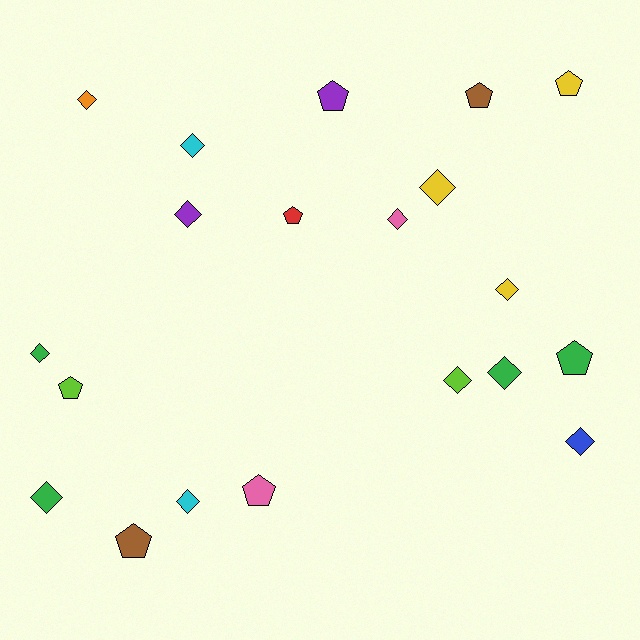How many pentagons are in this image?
There are 8 pentagons.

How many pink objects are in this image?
There are 2 pink objects.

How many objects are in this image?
There are 20 objects.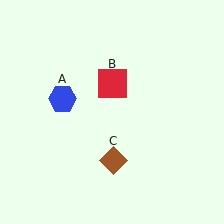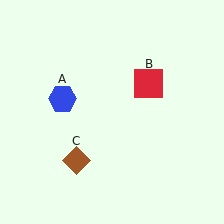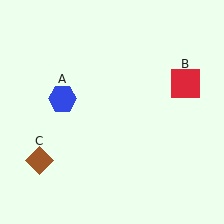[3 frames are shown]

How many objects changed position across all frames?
2 objects changed position: red square (object B), brown diamond (object C).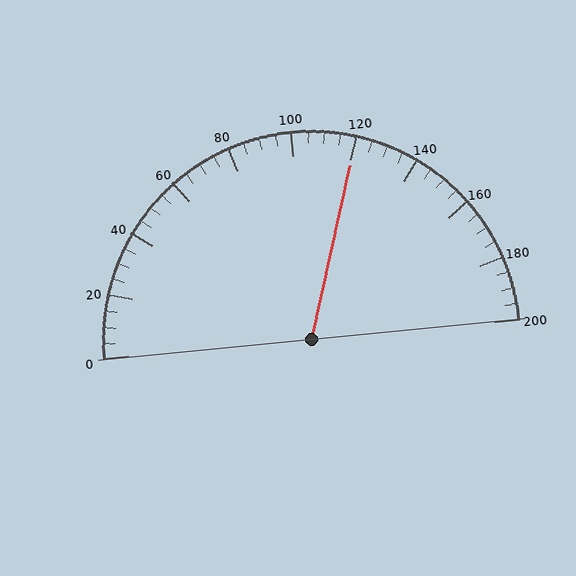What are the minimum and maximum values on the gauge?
The gauge ranges from 0 to 200.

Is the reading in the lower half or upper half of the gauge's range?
The reading is in the upper half of the range (0 to 200).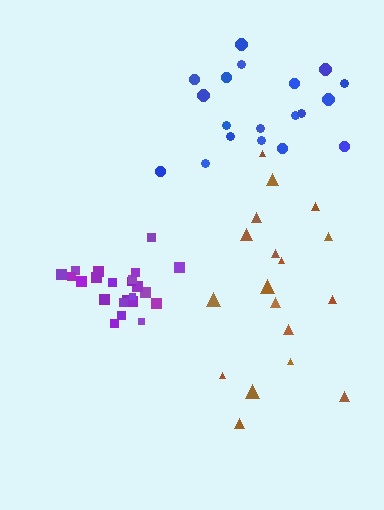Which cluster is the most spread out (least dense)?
Brown.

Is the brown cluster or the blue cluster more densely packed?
Blue.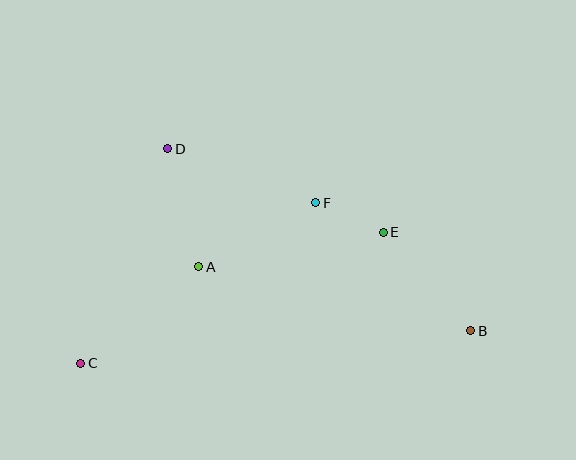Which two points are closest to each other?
Points E and F are closest to each other.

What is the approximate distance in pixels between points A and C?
The distance between A and C is approximately 152 pixels.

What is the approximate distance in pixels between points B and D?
The distance between B and D is approximately 354 pixels.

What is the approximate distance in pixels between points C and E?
The distance between C and E is approximately 329 pixels.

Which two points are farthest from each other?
Points B and C are farthest from each other.